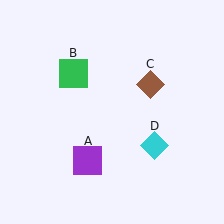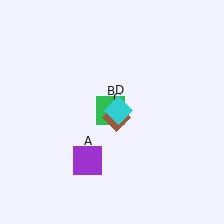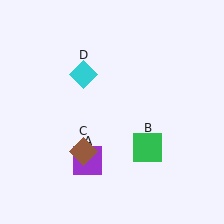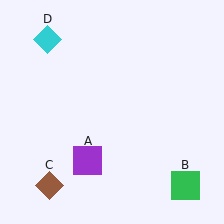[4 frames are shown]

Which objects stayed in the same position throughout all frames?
Purple square (object A) remained stationary.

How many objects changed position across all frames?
3 objects changed position: green square (object B), brown diamond (object C), cyan diamond (object D).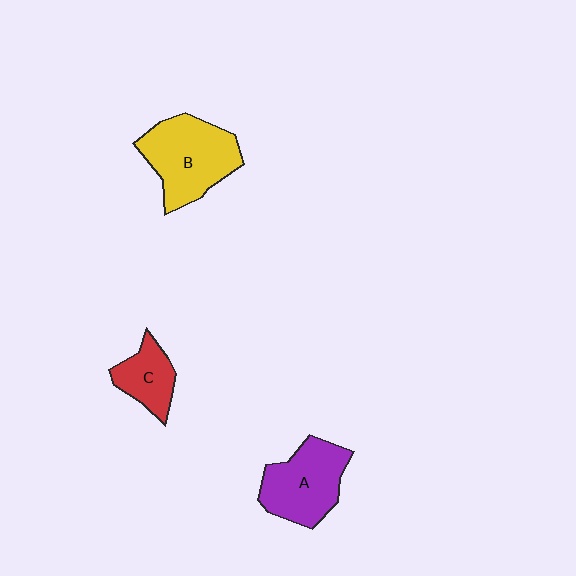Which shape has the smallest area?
Shape C (red).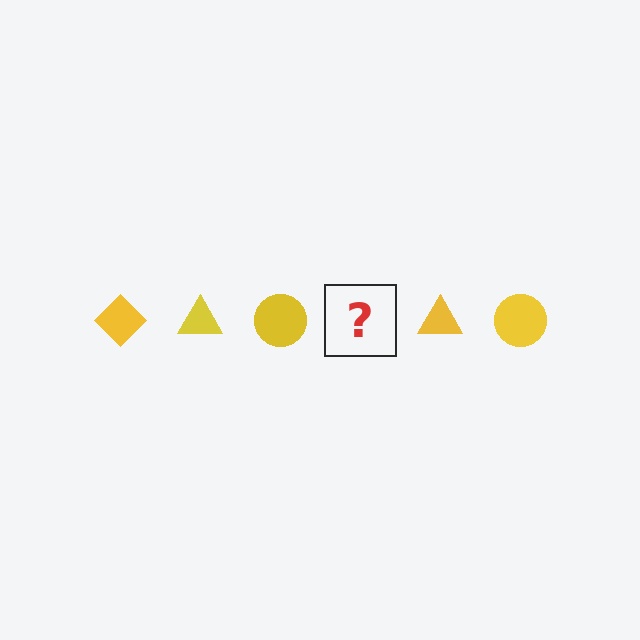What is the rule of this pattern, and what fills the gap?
The rule is that the pattern cycles through diamond, triangle, circle shapes in yellow. The gap should be filled with a yellow diamond.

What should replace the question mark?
The question mark should be replaced with a yellow diamond.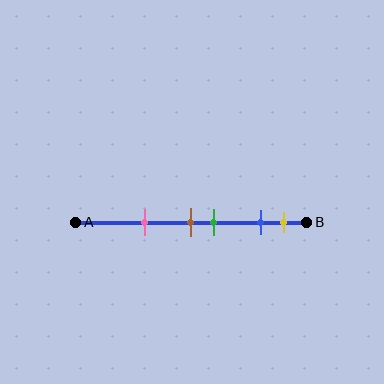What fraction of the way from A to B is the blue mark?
The blue mark is approximately 80% (0.8) of the way from A to B.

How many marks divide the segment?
There are 5 marks dividing the segment.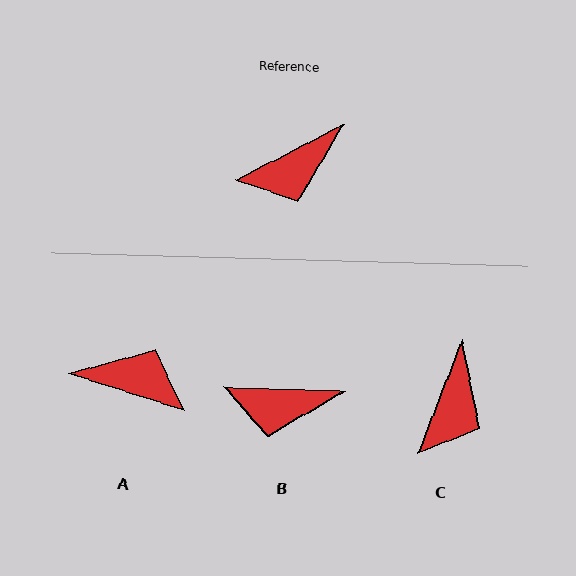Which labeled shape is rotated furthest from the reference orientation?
A, about 135 degrees away.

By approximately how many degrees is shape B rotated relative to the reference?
Approximately 30 degrees clockwise.